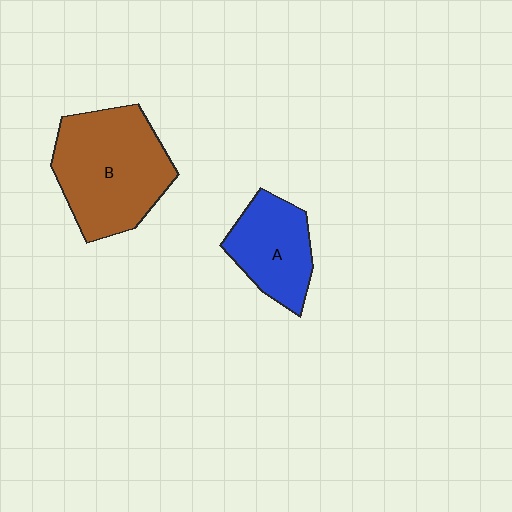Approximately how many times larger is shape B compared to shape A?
Approximately 1.7 times.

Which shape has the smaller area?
Shape A (blue).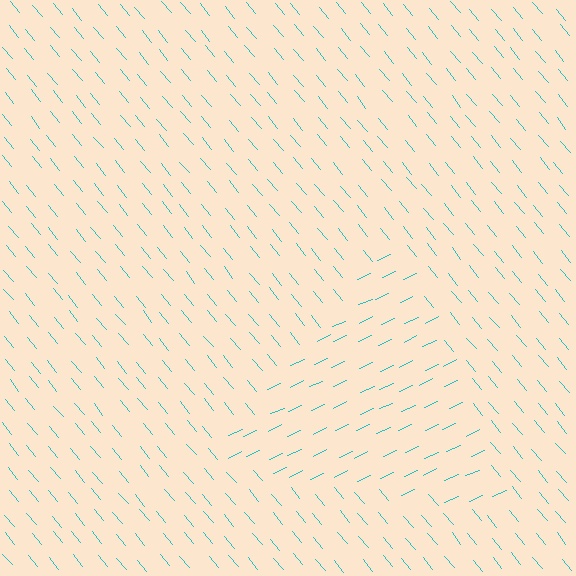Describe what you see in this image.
The image is filled with small cyan line segments. A triangle region in the image has lines oriented differently from the surrounding lines, creating a visible texture boundary.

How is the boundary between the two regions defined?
The boundary is defined purely by a change in line orientation (approximately 76 degrees difference). All lines are the same color and thickness.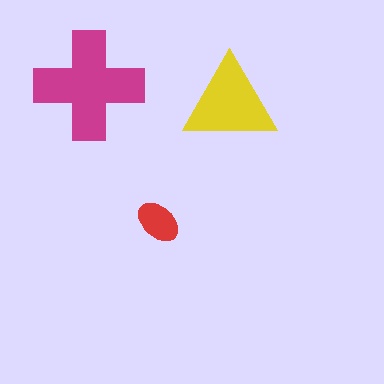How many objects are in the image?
There are 3 objects in the image.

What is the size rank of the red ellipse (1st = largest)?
3rd.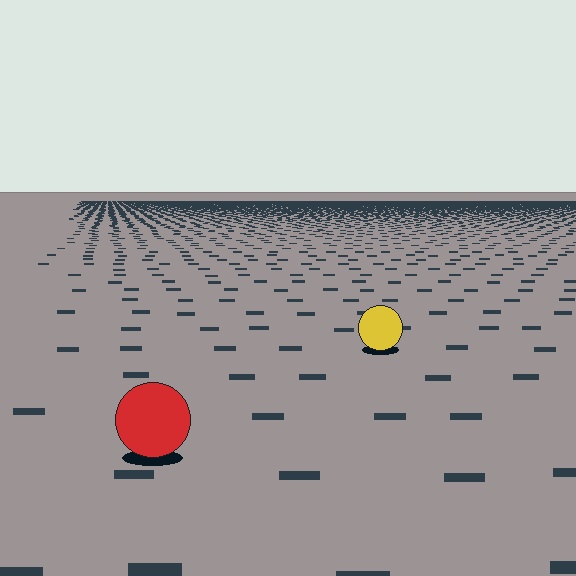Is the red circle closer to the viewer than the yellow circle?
Yes. The red circle is closer — you can tell from the texture gradient: the ground texture is coarser near it.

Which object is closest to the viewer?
The red circle is closest. The texture marks near it are larger and more spread out.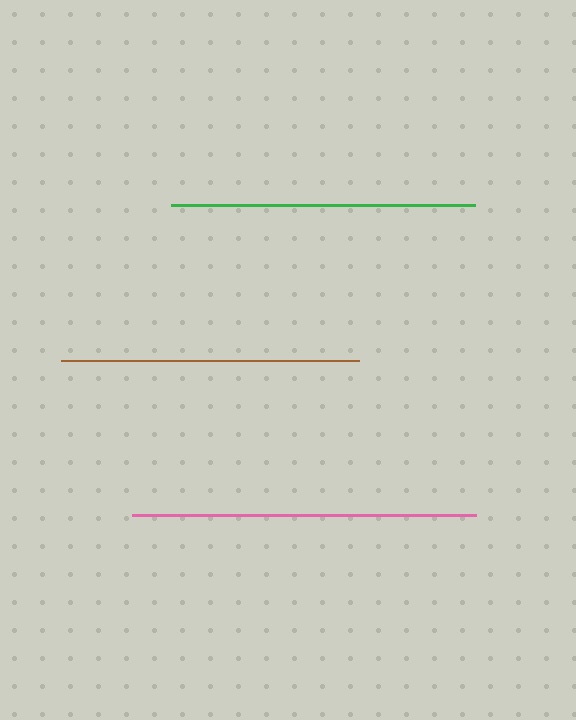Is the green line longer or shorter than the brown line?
The green line is longer than the brown line.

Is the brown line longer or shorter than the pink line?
The pink line is longer than the brown line.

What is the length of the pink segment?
The pink segment is approximately 344 pixels long.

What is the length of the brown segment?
The brown segment is approximately 299 pixels long.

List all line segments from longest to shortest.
From longest to shortest: pink, green, brown.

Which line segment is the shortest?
The brown line is the shortest at approximately 299 pixels.